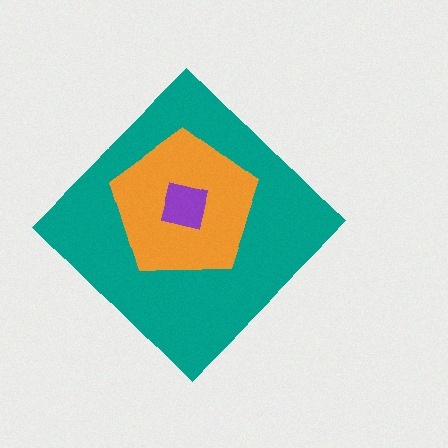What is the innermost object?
The purple square.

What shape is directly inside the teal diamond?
The orange pentagon.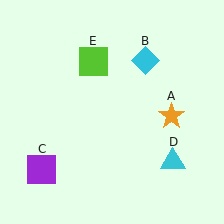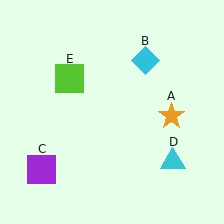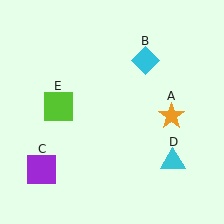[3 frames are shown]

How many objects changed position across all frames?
1 object changed position: lime square (object E).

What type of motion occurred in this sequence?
The lime square (object E) rotated counterclockwise around the center of the scene.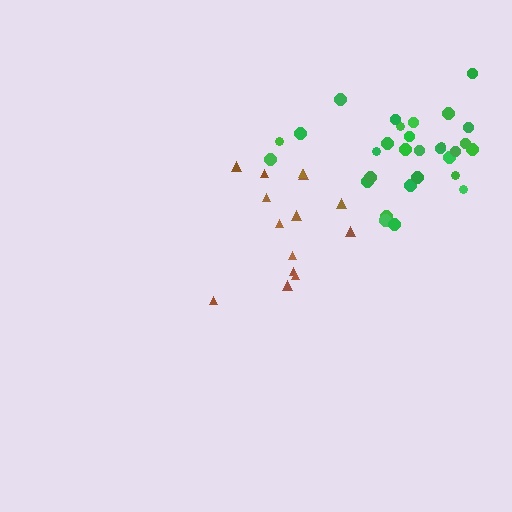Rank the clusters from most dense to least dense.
green, brown.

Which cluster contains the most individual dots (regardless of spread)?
Green (30).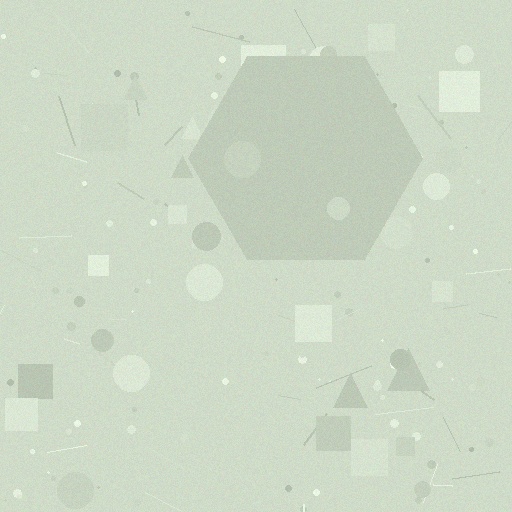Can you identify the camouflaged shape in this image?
The camouflaged shape is a hexagon.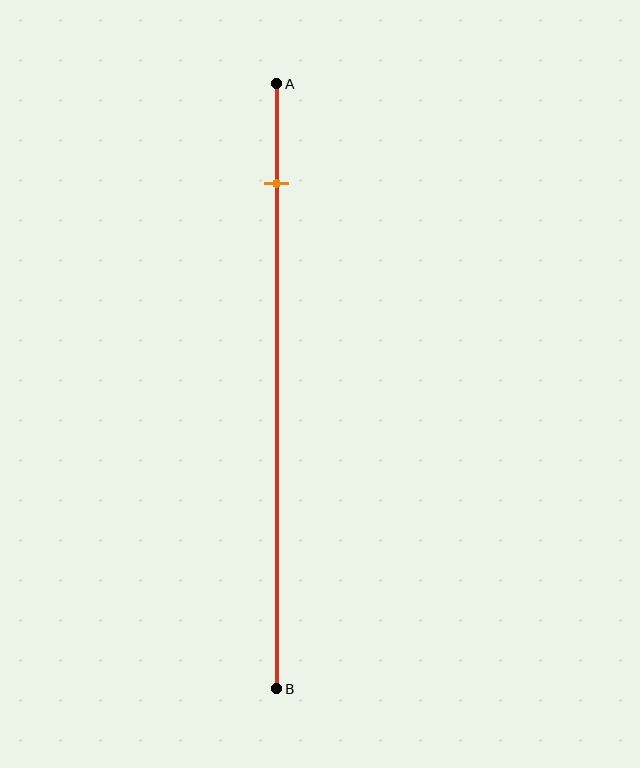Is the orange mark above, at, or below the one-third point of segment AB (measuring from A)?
The orange mark is above the one-third point of segment AB.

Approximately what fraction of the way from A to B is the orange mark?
The orange mark is approximately 15% of the way from A to B.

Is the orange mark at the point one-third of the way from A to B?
No, the mark is at about 15% from A, not at the 33% one-third point.